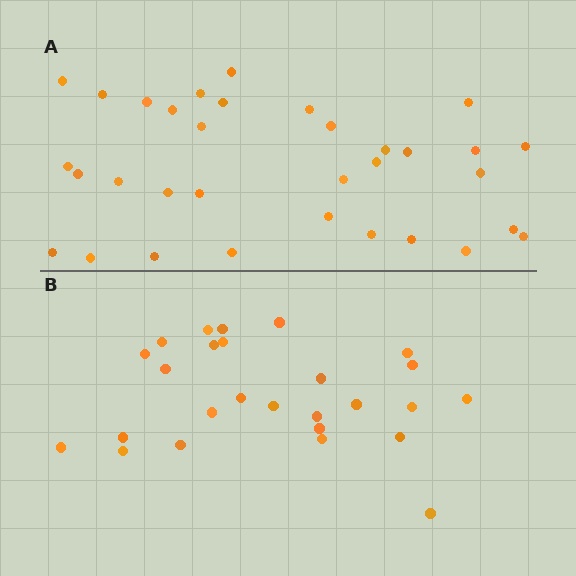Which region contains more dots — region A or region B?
Region A (the top region) has more dots.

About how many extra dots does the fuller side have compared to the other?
Region A has roughly 8 or so more dots than region B.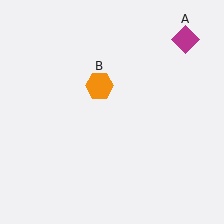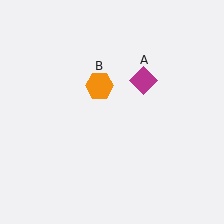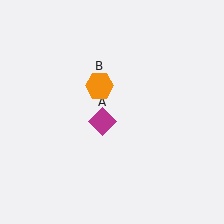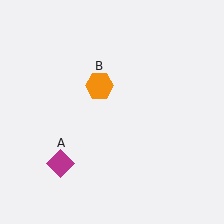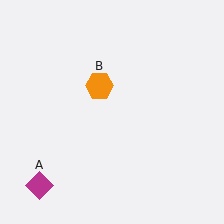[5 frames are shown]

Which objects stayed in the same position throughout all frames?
Orange hexagon (object B) remained stationary.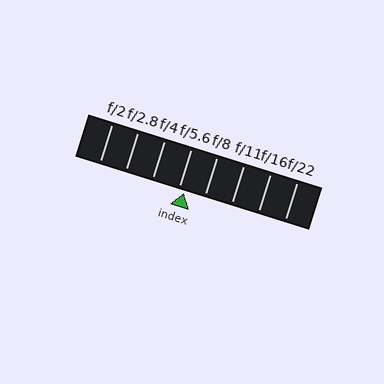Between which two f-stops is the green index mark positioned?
The index mark is between f/5.6 and f/8.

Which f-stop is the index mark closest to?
The index mark is closest to f/5.6.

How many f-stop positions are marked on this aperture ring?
There are 8 f-stop positions marked.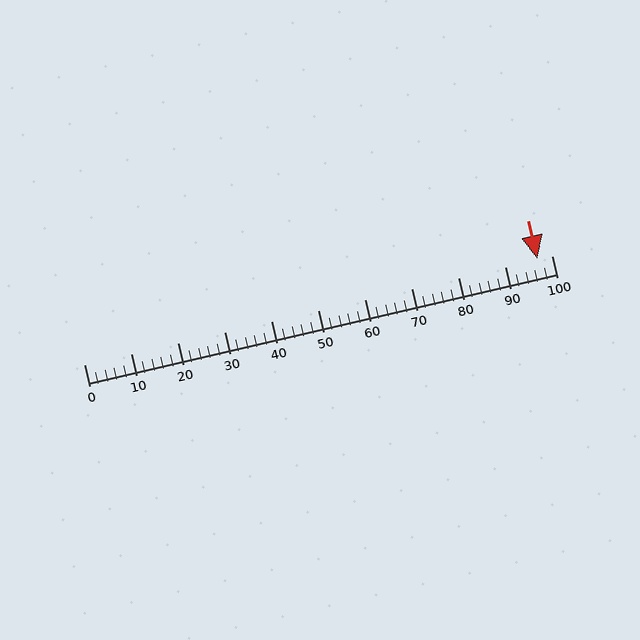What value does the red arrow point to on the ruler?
The red arrow points to approximately 97.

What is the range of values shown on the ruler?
The ruler shows values from 0 to 100.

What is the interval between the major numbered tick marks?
The major tick marks are spaced 10 units apart.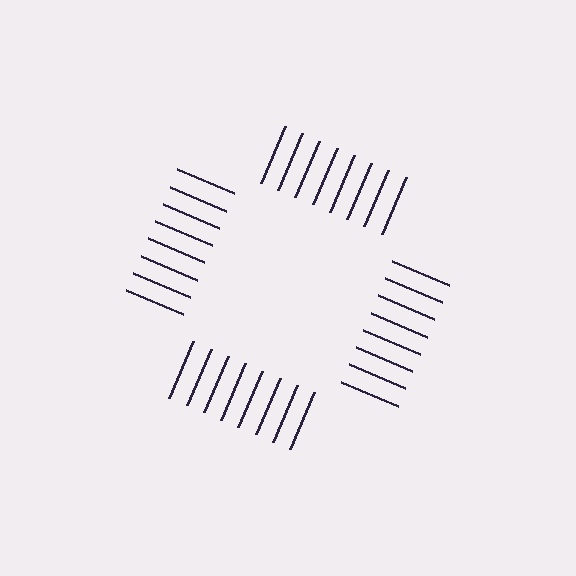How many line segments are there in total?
32 — 8 along each of the 4 edges.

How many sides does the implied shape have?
4 sides — the line-ends trace a square.